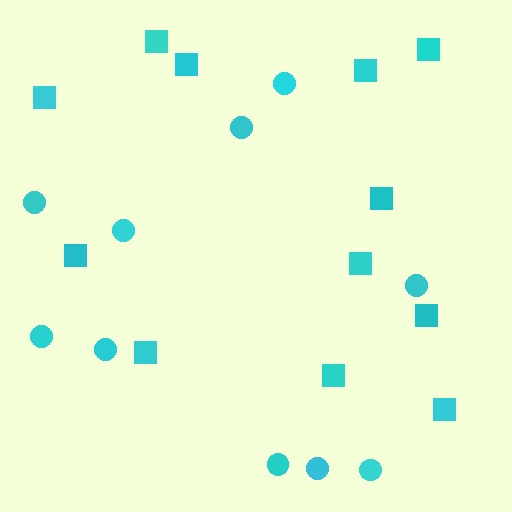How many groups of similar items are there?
There are 2 groups: one group of squares (12) and one group of circles (10).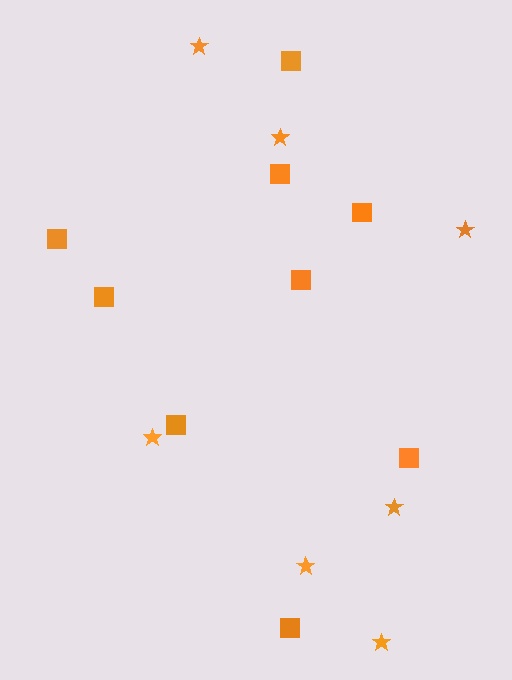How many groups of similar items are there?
There are 2 groups: one group of squares (9) and one group of stars (7).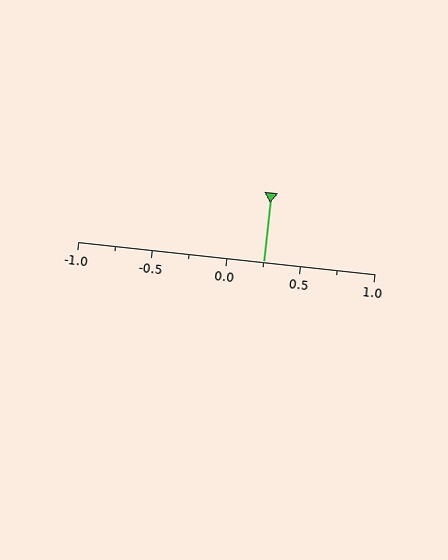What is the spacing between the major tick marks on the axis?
The major ticks are spaced 0.5 apart.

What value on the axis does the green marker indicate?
The marker indicates approximately 0.25.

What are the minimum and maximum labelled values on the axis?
The axis runs from -1.0 to 1.0.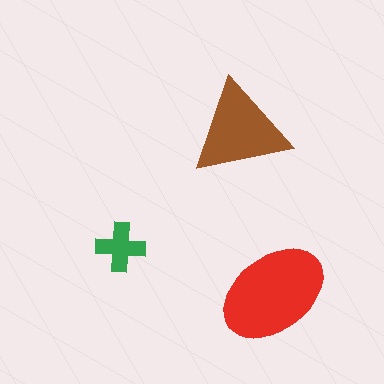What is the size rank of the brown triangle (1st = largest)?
2nd.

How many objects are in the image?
There are 3 objects in the image.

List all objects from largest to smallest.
The red ellipse, the brown triangle, the green cross.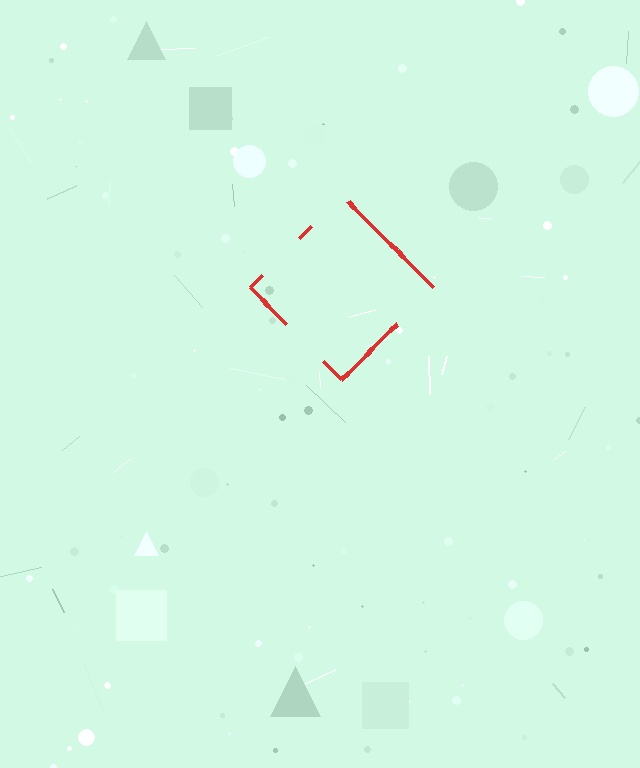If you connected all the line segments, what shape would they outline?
They would outline a diamond.